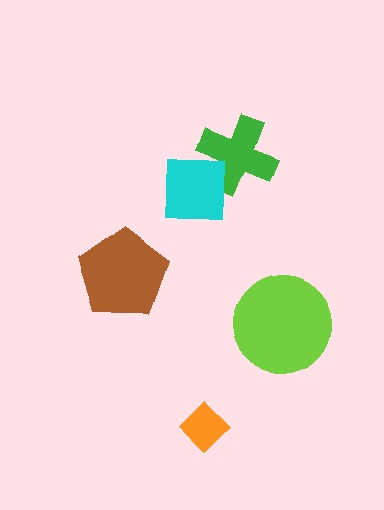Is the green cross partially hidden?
Yes, it is partially covered by another shape.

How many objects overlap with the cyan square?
1 object overlaps with the cyan square.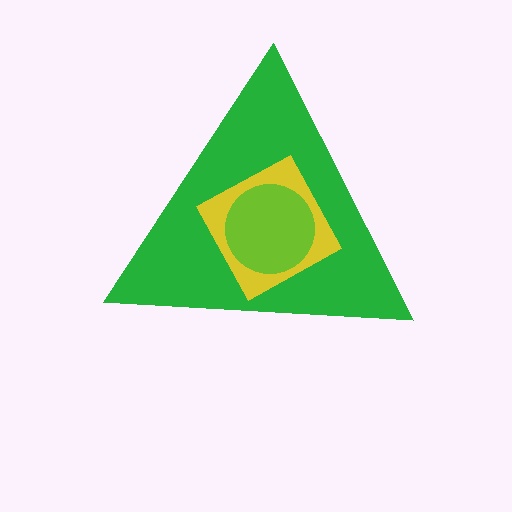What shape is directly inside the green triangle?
The yellow square.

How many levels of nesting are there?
3.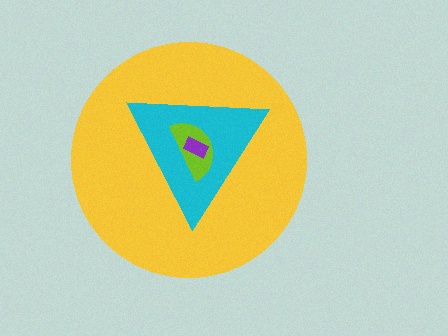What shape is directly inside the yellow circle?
The cyan triangle.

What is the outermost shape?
The yellow circle.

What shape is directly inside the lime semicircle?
The purple rectangle.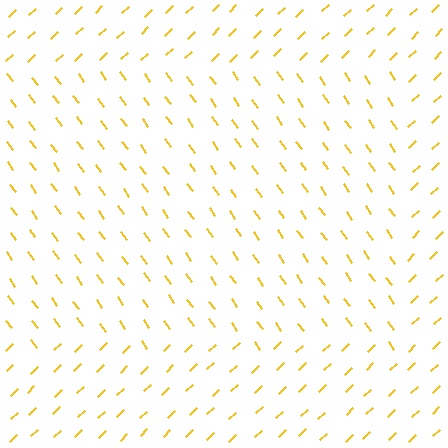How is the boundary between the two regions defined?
The boundary is defined purely by a change in line orientation (approximately 82 degrees difference). All lines are the same color and thickness.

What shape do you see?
I see a rectangle.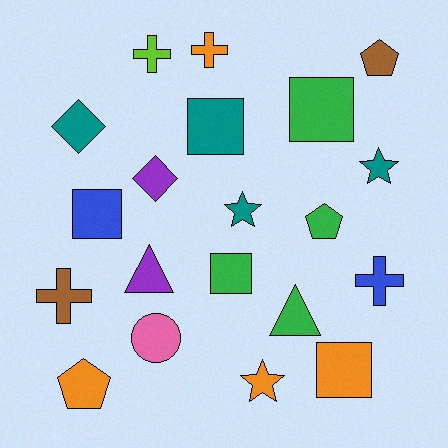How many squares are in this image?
There are 5 squares.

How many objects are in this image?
There are 20 objects.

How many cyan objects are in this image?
There are no cyan objects.